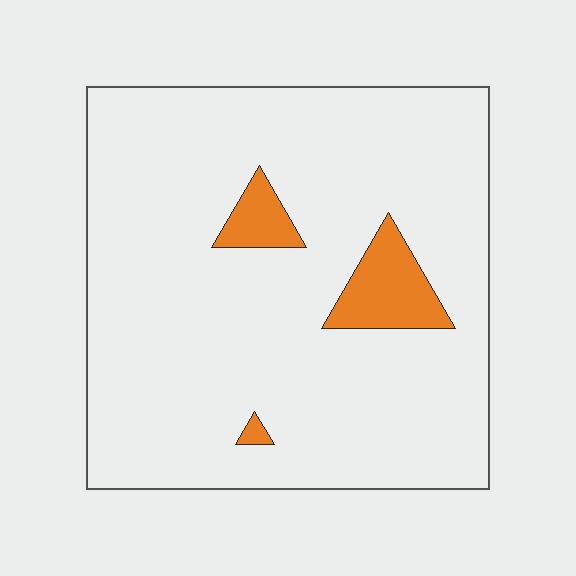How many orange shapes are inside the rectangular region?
3.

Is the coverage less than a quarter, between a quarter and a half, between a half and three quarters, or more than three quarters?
Less than a quarter.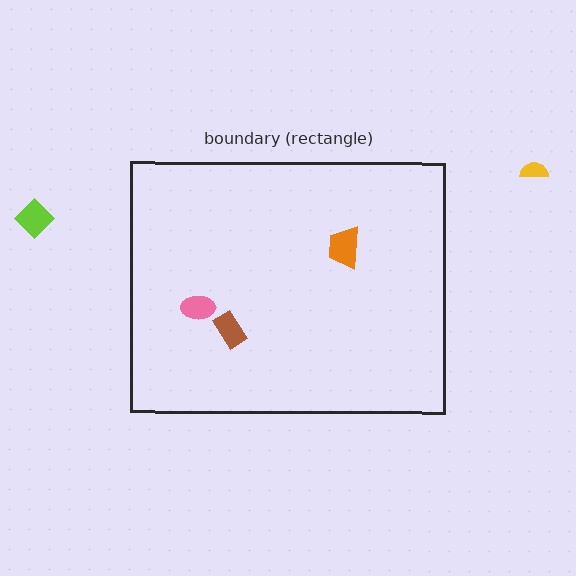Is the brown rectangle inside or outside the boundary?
Inside.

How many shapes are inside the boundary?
3 inside, 2 outside.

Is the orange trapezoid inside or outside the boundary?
Inside.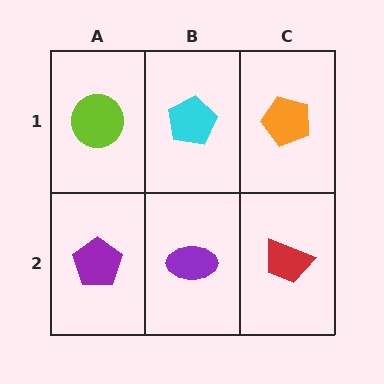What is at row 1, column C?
An orange pentagon.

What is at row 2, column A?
A purple pentagon.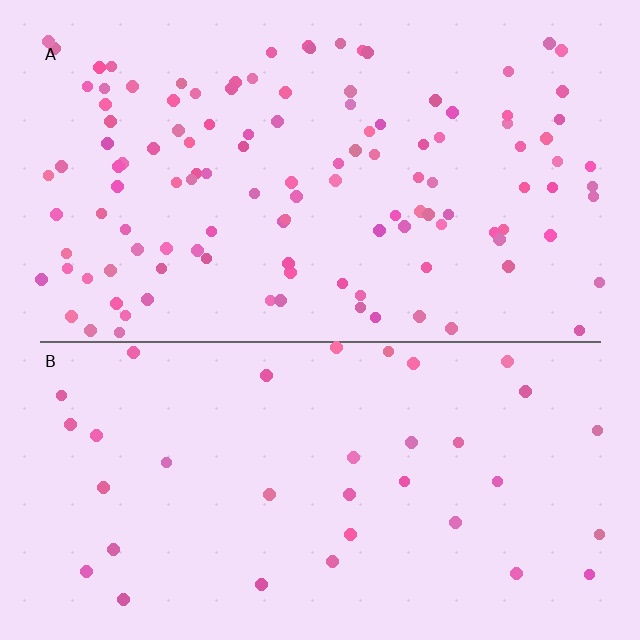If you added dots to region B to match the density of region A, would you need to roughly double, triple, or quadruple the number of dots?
Approximately triple.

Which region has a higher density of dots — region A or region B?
A (the top).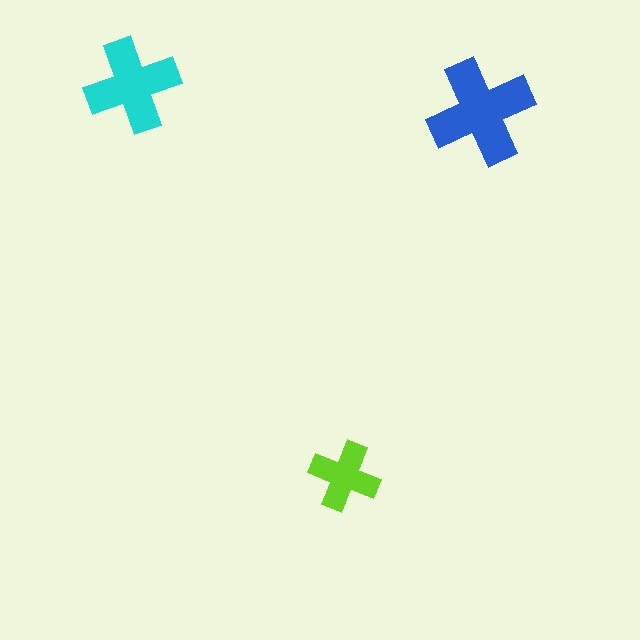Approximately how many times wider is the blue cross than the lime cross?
About 1.5 times wider.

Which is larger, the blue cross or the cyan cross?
The blue one.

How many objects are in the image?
There are 3 objects in the image.